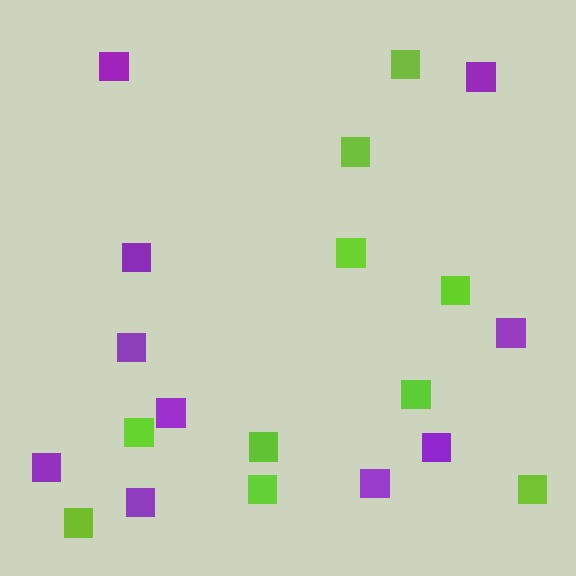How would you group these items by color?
There are 2 groups: one group of purple squares (10) and one group of lime squares (10).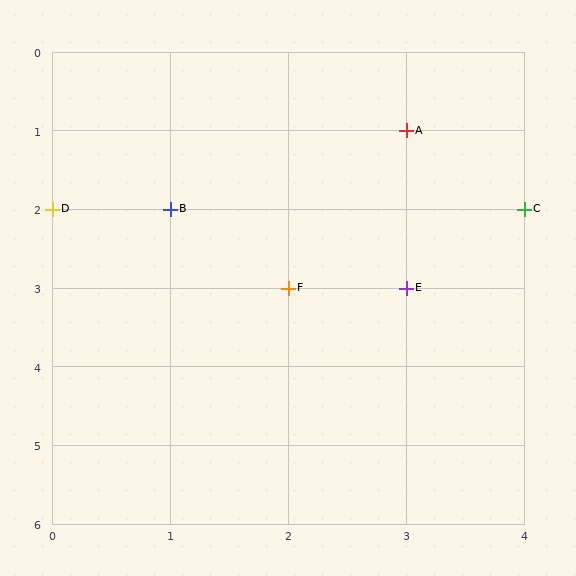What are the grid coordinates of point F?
Point F is at grid coordinates (2, 3).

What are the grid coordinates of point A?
Point A is at grid coordinates (3, 1).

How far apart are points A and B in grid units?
Points A and B are 2 columns and 1 row apart (about 2.2 grid units diagonally).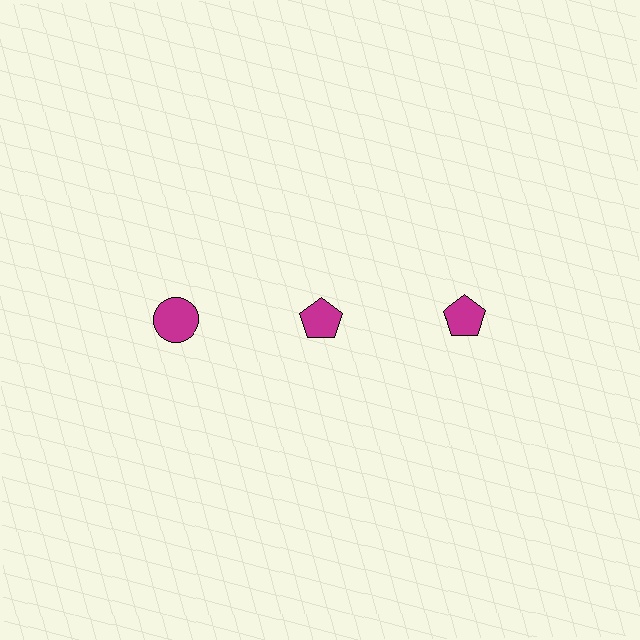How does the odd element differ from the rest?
It has a different shape: circle instead of pentagon.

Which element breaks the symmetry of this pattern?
The magenta circle in the top row, leftmost column breaks the symmetry. All other shapes are magenta pentagons.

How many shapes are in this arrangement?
There are 3 shapes arranged in a grid pattern.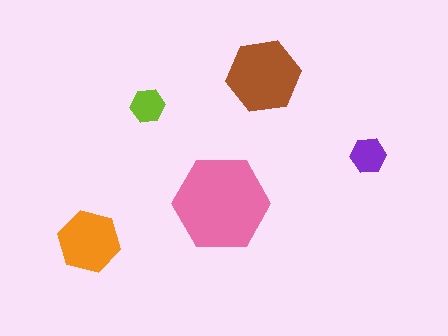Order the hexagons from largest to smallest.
the pink one, the brown one, the orange one, the purple one, the lime one.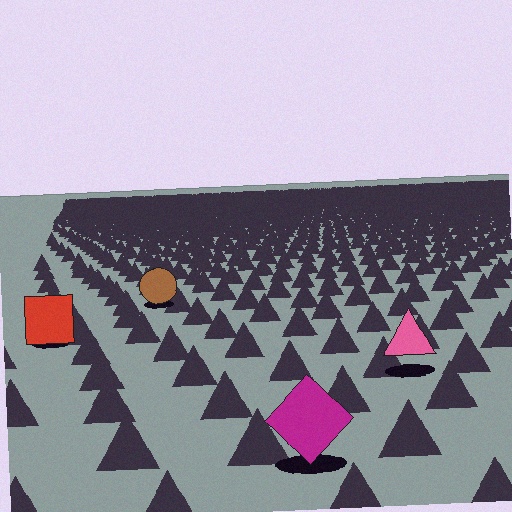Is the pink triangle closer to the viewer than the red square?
Yes. The pink triangle is closer — you can tell from the texture gradient: the ground texture is coarser near it.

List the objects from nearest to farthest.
From nearest to farthest: the magenta diamond, the pink triangle, the red square, the brown circle.